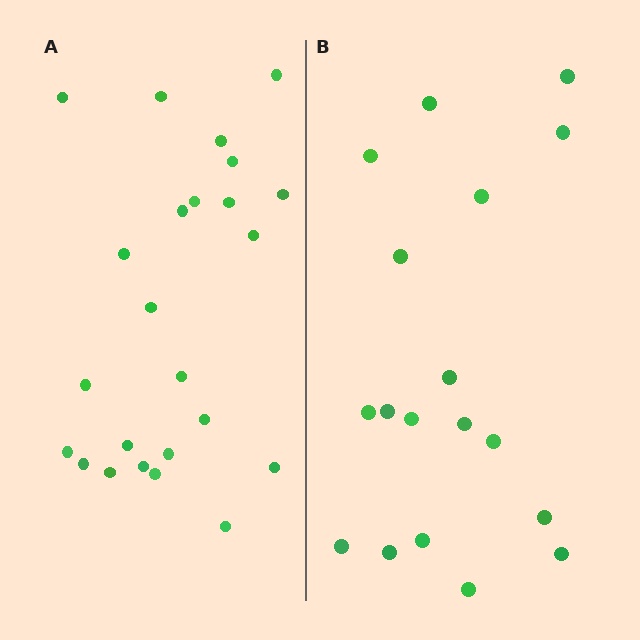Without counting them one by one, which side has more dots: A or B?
Region A (the left region) has more dots.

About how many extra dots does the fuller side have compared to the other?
Region A has about 6 more dots than region B.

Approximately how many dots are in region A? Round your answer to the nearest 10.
About 20 dots. (The exact count is 24, which rounds to 20.)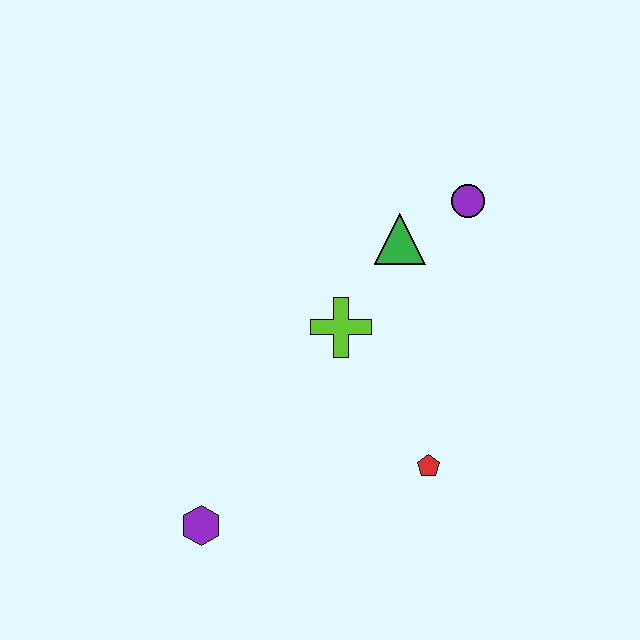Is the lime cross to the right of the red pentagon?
No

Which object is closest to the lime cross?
The green triangle is closest to the lime cross.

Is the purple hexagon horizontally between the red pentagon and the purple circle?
No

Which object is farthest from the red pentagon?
The purple circle is farthest from the red pentagon.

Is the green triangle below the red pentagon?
No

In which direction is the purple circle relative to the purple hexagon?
The purple circle is above the purple hexagon.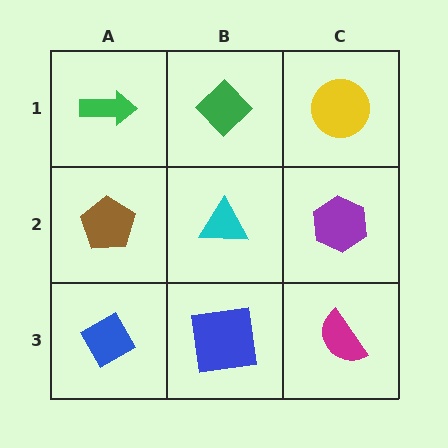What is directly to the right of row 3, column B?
A magenta semicircle.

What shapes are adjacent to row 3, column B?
A cyan triangle (row 2, column B), a blue diamond (row 3, column A), a magenta semicircle (row 3, column C).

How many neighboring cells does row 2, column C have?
3.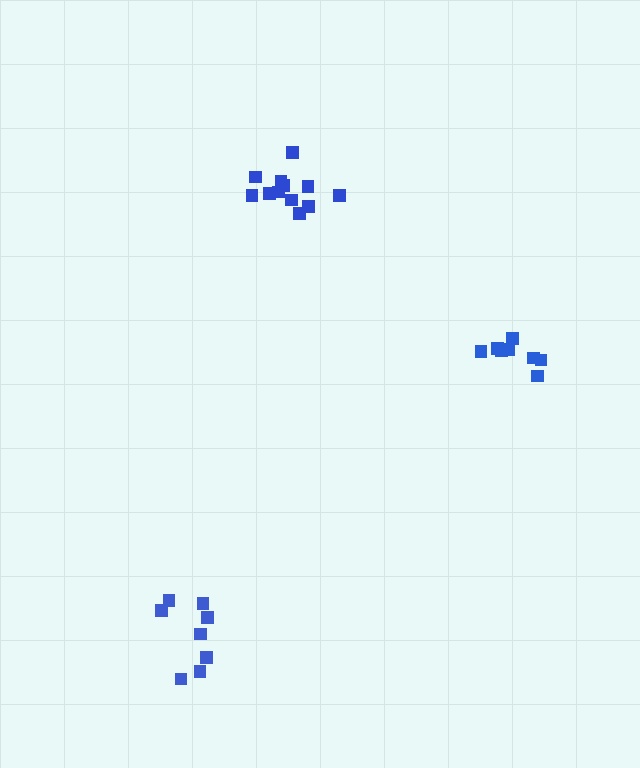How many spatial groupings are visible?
There are 3 spatial groupings.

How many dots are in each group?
Group 1: 9 dots, Group 2: 8 dots, Group 3: 12 dots (29 total).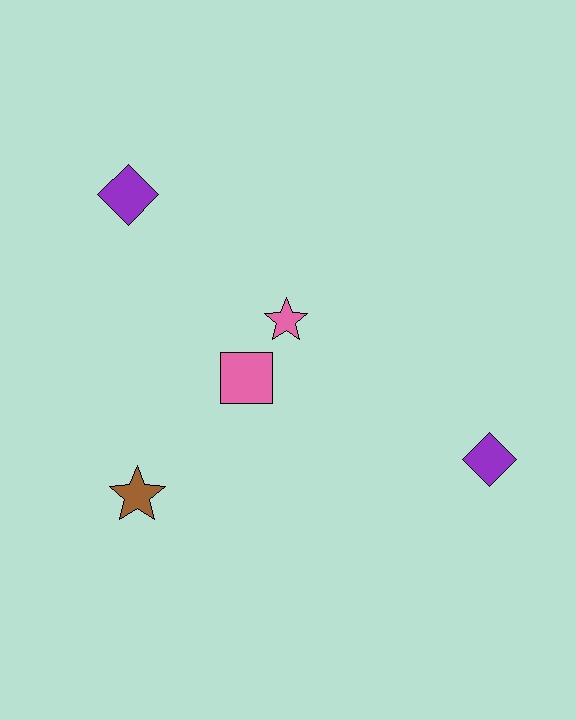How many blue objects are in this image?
There are no blue objects.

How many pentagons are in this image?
There are no pentagons.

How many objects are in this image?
There are 5 objects.